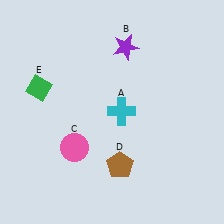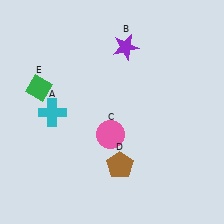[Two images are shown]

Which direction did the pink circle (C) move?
The pink circle (C) moved right.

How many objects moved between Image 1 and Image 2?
2 objects moved between the two images.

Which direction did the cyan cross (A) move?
The cyan cross (A) moved left.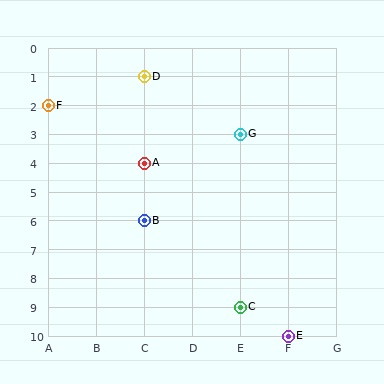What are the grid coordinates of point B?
Point B is at grid coordinates (C, 6).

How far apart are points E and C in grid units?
Points E and C are 1 column and 1 row apart (about 1.4 grid units diagonally).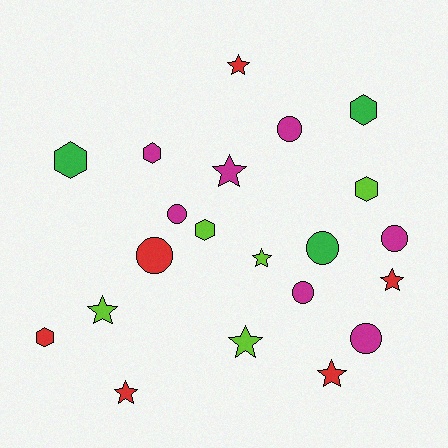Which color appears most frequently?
Magenta, with 7 objects.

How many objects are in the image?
There are 21 objects.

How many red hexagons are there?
There is 1 red hexagon.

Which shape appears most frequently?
Star, with 8 objects.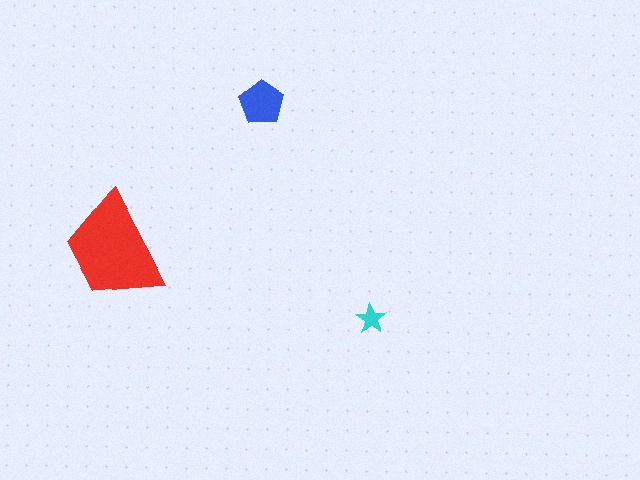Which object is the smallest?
The cyan star.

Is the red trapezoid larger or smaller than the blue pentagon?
Larger.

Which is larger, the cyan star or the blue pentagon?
The blue pentagon.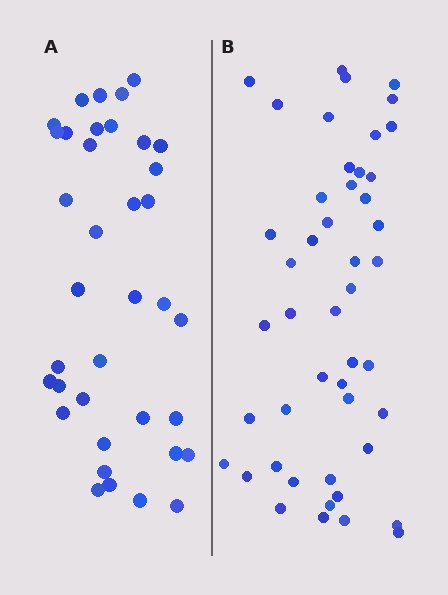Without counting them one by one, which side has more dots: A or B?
Region B (the right region) has more dots.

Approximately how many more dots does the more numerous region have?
Region B has roughly 10 or so more dots than region A.